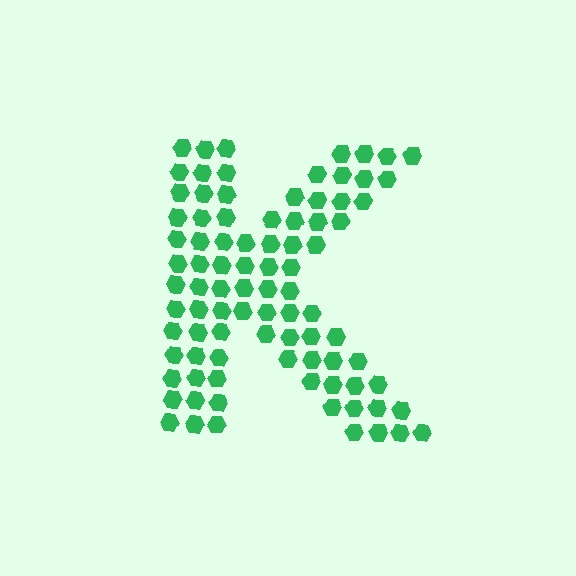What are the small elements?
The small elements are hexagons.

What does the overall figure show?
The overall figure shows the letter K.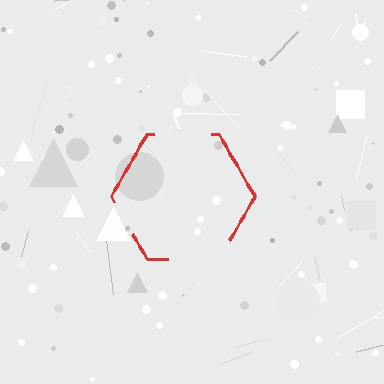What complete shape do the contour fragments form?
The contour fragments form a hexagon.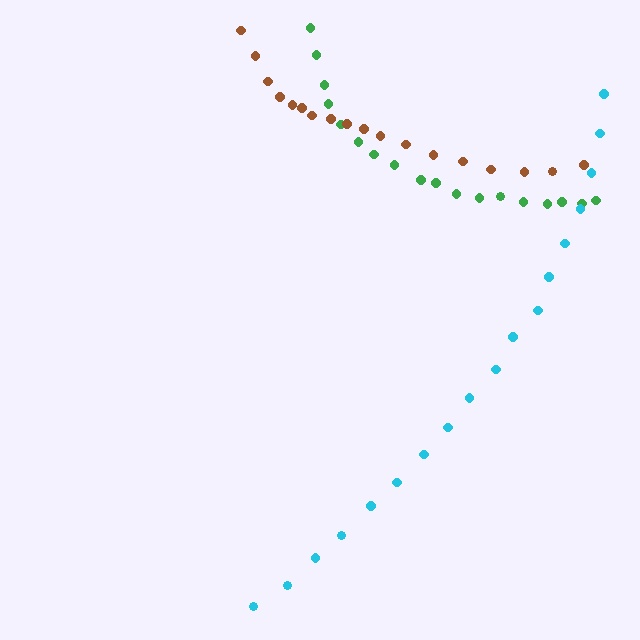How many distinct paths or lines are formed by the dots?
There are 3 distinct paths.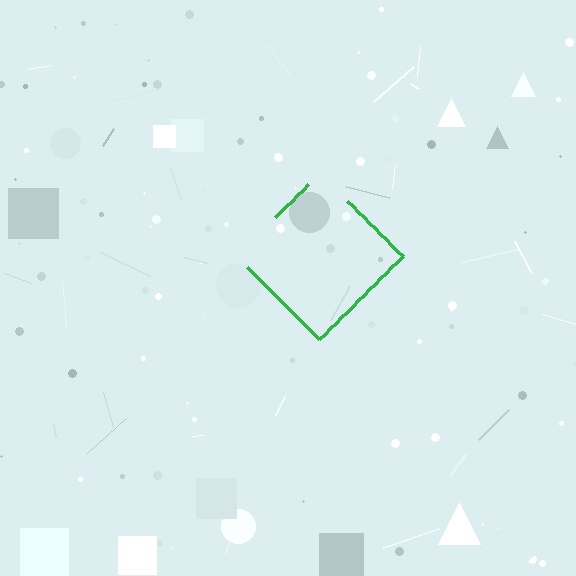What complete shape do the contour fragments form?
The contour fragments form a diamond.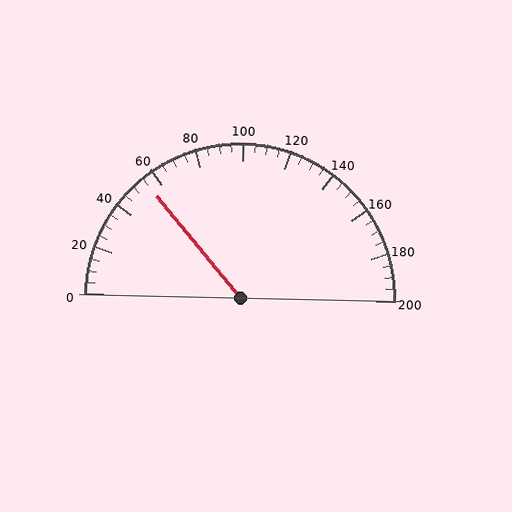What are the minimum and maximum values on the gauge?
The gauge ranges from 0 to 200.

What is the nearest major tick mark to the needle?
The nearest major tick mark is 60.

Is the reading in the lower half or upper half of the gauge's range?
The reading is in the lower half of the range (0 to 200).